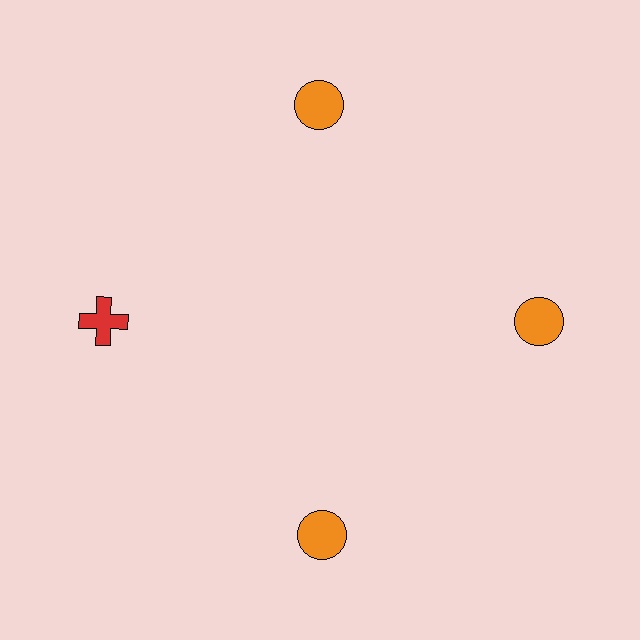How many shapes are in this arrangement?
There are 4 shapes arranged in a ring pattern.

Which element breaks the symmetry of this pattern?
The red cross at roughly the 9 o'clock position breaks the symmetry. All other shapes are orange circles.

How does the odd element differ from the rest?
It differs in both color (red instead of orange) and shape (cross instead of circle).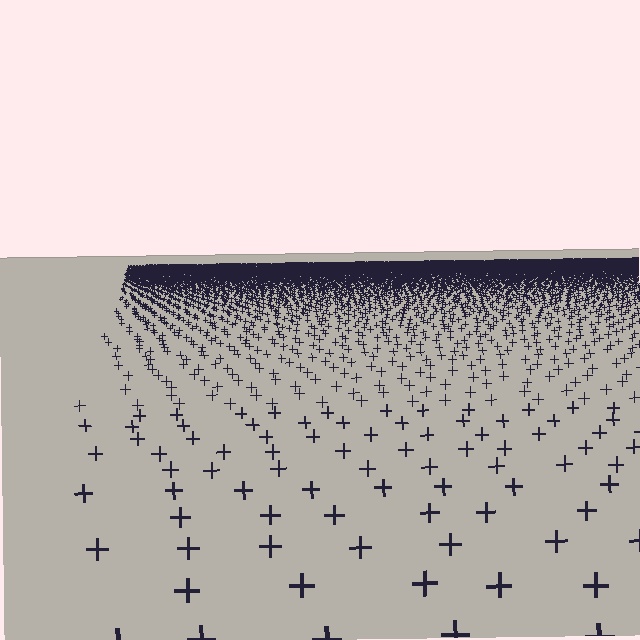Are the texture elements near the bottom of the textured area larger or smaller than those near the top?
Larger. Near the bottom, elements are closer to the viewer and appear at a bigger on-screen size.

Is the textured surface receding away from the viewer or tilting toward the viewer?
The surface is receding away from the viewer. Texture elements get smaller and denser toward the top.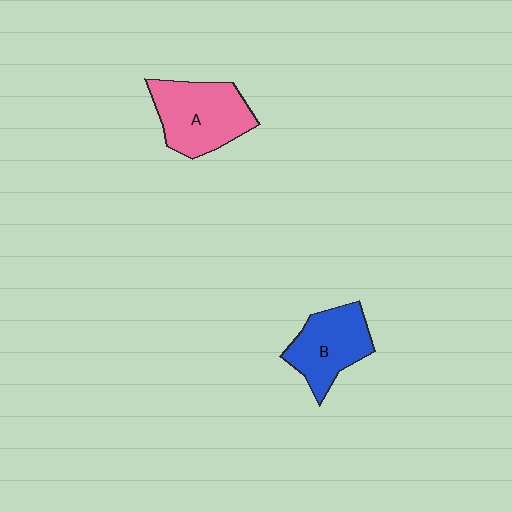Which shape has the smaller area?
Shape B (blue).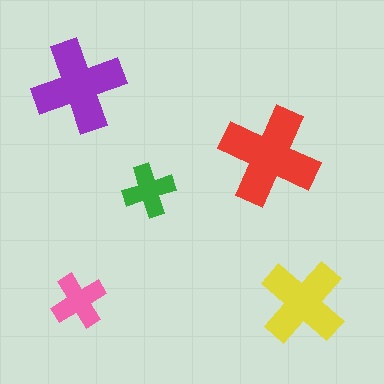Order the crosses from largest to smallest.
the red one, the purple one, the yellow one, the pink one, the green one.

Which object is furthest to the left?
The purple cross is leftmost.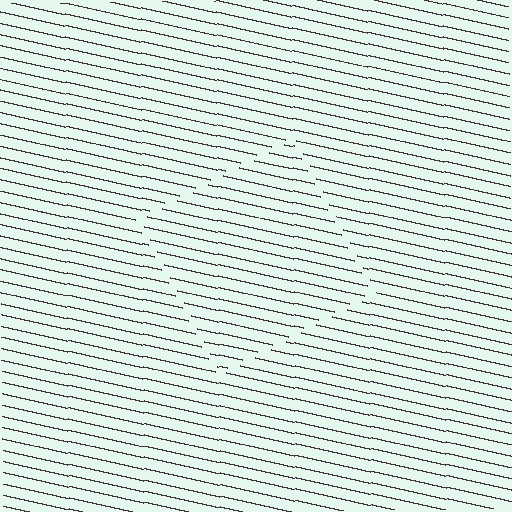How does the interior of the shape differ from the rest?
The interior of the shape contains the same grating, shifted by half a period — the contour is defined by the phase discontinuity where line-ends from the inner and outer gratings abut.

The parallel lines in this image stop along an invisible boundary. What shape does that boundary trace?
An illusory square. The interior of the shape contains the same grating, shifted by half a period — the contour is defined by the phase discontinuity where line-ends from the inner and outer gratings abut.